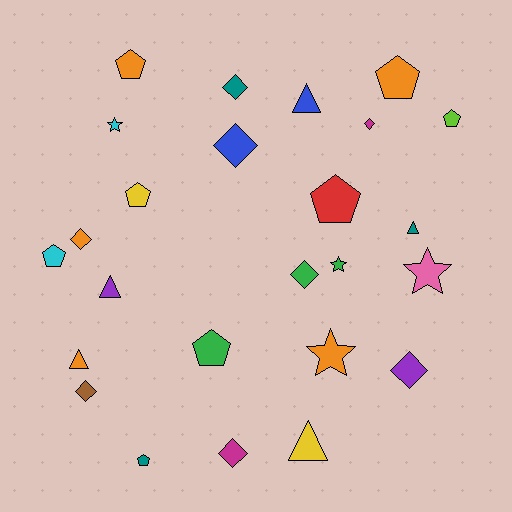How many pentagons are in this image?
There are 8 pentagons.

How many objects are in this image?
There are 25 objects.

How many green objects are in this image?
There are 3 green objects.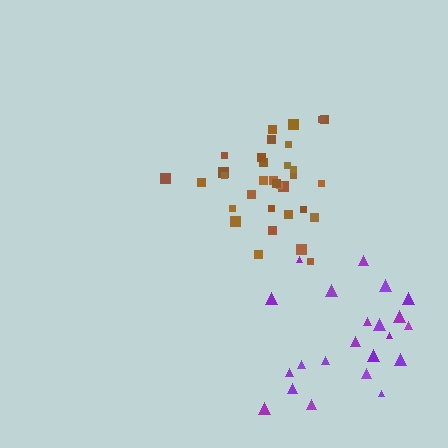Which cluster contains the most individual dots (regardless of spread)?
Brown (33).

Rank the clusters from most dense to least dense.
brown, purple.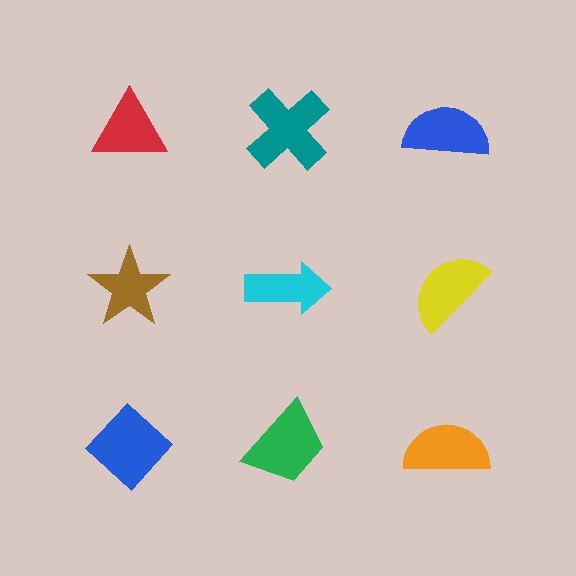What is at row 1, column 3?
A blue semicircle.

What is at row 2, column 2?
A cyan arrow.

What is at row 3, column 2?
A green trapezoid.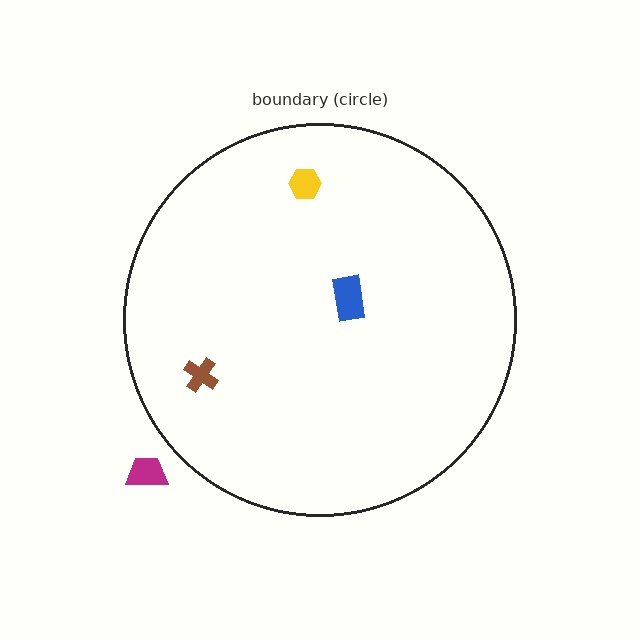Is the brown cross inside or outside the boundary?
Inside.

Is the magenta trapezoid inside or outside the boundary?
Outside.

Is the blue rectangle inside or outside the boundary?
Inside.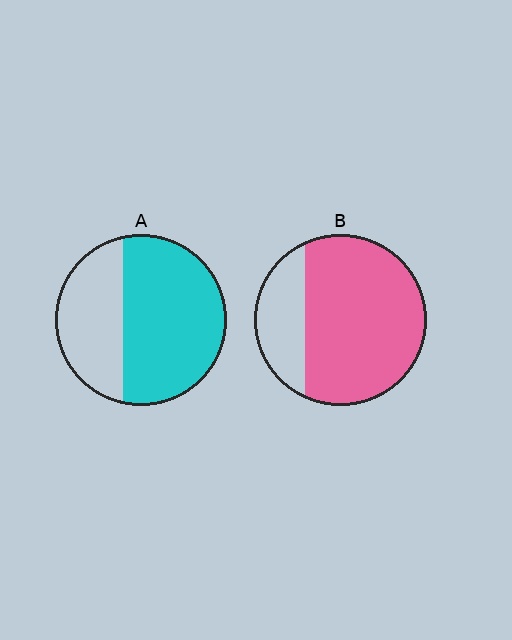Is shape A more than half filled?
Yes.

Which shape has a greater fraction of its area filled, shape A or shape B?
Shape B.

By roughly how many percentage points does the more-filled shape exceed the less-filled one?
By roughly 10 percentage points (B over A).